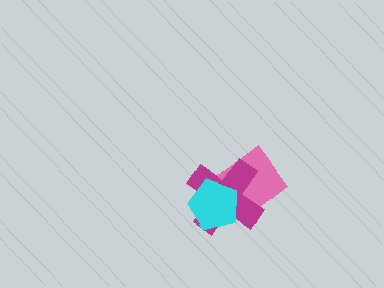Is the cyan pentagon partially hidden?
No, no other shape covers it.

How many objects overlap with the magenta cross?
2 objects overlap with the magenta cross.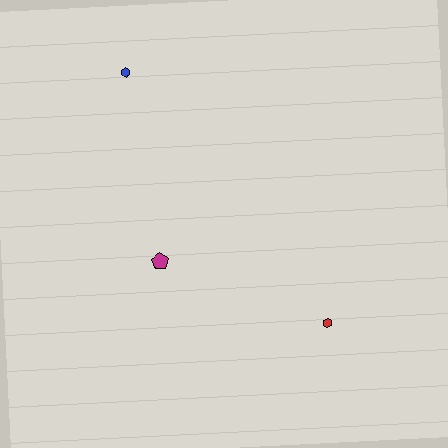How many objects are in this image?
There are 3 objects.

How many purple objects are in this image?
There are no purple objects.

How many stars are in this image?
There are no stars.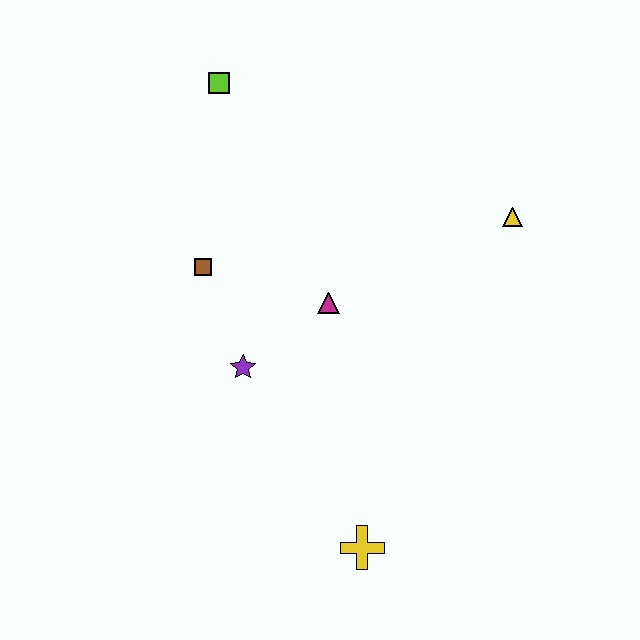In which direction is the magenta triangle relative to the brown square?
The magenta triangle is to the right of the brown square.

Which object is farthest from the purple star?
The yellow triangle is farthest from the purple star.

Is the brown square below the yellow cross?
No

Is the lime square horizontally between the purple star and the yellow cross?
No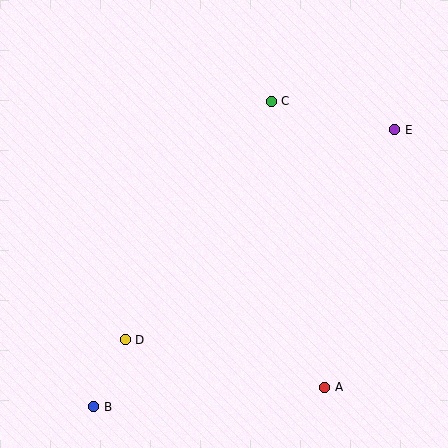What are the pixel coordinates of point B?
Point B is at (94, 407).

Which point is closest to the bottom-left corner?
Point B is closest to the bottom-left corner.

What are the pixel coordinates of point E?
Point E is at (395, 130).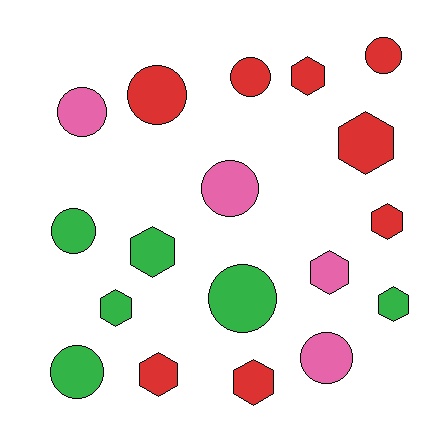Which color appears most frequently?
Red, with 8 objects.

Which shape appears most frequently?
Circle, with 9 objects.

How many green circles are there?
There are 3 green circles.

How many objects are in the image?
There are 18 objects.